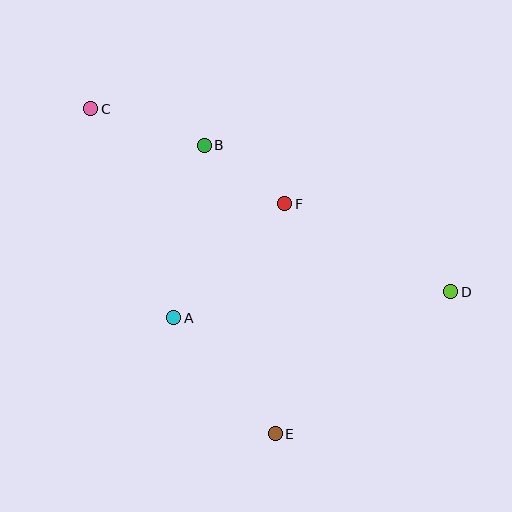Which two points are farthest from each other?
Points C and D are farthest from each other.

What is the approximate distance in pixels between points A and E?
The distance between A and E is approximately 154 pixels.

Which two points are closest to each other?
Points B and F are closest to each other.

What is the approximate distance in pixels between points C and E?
The distance between C and E is approximately 374 pixels.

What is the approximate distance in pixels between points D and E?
The distance between D and E is approximately 226 pixels.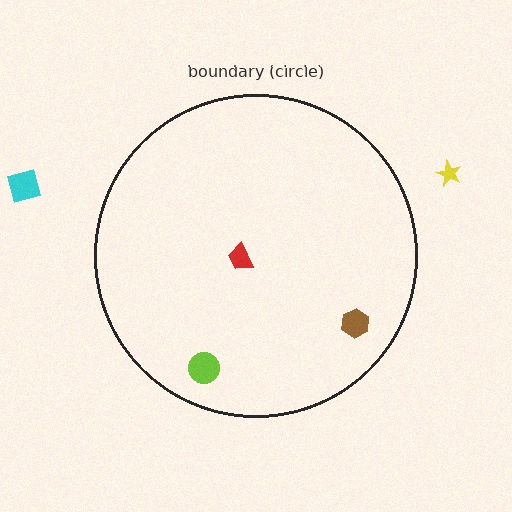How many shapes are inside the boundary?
3 inside, 2 outside.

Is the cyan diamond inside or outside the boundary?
Outside.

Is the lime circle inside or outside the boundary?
Inside.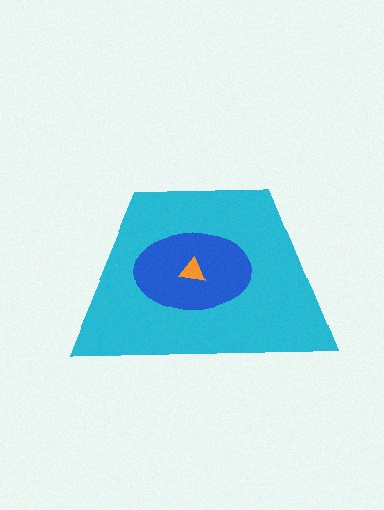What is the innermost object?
The orange triangle.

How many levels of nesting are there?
3.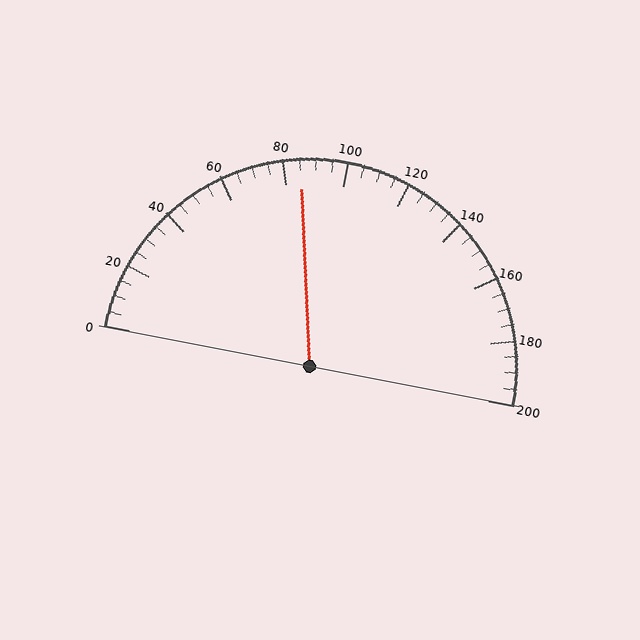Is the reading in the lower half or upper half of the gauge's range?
The reading is in the lower half of the range (0 to 200).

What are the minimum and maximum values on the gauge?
The gauge ranges from 0 to 200.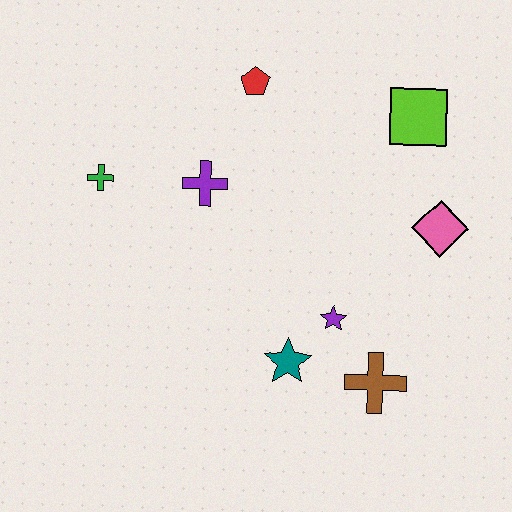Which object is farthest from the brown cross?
The green cross is farthest from the brown cross.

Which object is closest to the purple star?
The teal star is closest to the purple star.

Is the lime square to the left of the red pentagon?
No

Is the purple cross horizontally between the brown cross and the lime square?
No